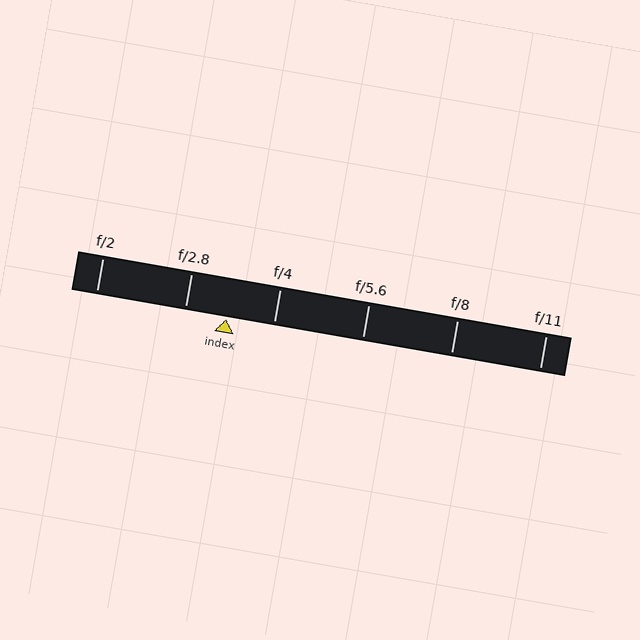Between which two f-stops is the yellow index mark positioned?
The index mark is between f/2.8 and f/4.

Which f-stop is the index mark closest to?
The index mark is closest to f/2.8.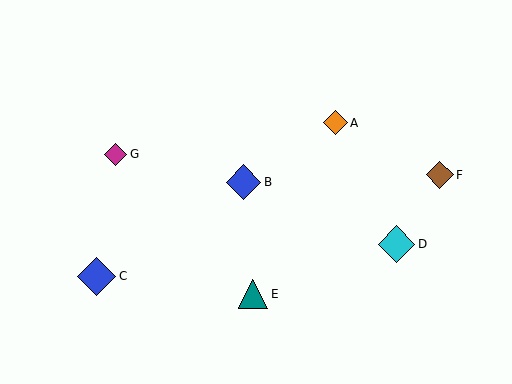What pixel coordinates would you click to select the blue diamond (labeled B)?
Click at (243, 182) to select the blue diamond B.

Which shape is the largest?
The blue diamond (labeled C) is the largest.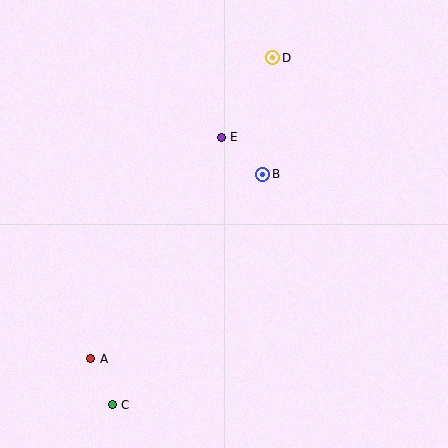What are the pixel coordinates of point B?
Point B is at (263, 174).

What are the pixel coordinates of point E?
Point E is at (221, 137).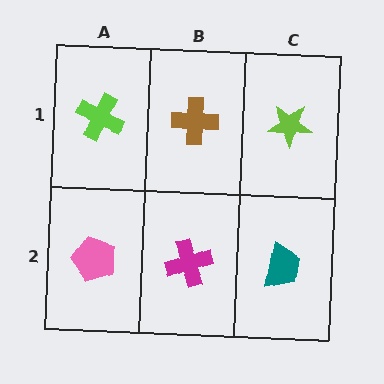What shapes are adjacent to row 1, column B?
A magenta cross (row 2, column B), a lime cross (row 1, column A), a lime star (row 1, column C).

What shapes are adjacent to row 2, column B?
A brown cross (row 1, column B), a pink pentagon (row 2, column A), a teal trapezoid (row 2, column C).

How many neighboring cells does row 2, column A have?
2.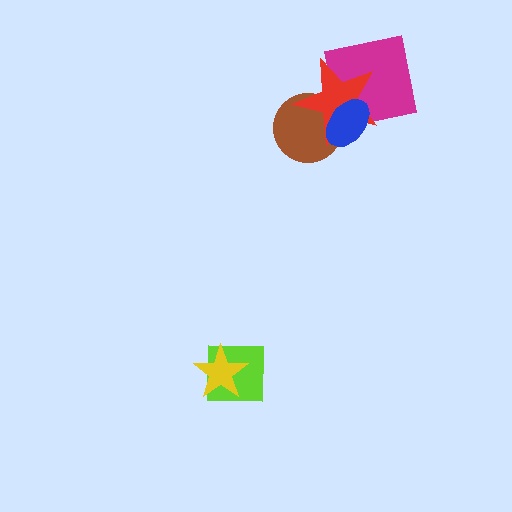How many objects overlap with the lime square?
1 object overlaps with the lime square.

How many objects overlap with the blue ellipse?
3 objects overlap with the blue ellipse.